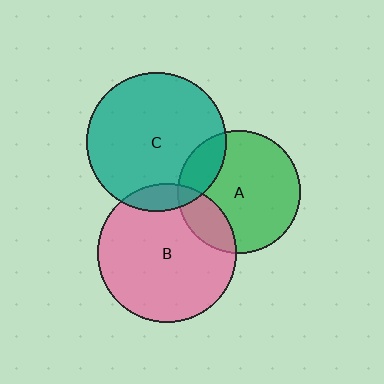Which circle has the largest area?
Circle C (teal).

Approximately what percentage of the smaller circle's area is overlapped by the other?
Approximately 20%.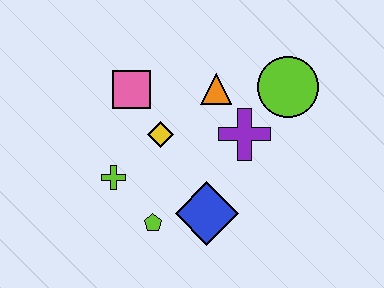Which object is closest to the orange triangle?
The purple cross is closest to the orange triangle.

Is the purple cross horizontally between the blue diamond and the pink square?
No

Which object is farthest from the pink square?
The lime circle is farthest from the pink square.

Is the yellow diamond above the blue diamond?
Yes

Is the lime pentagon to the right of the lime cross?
Yes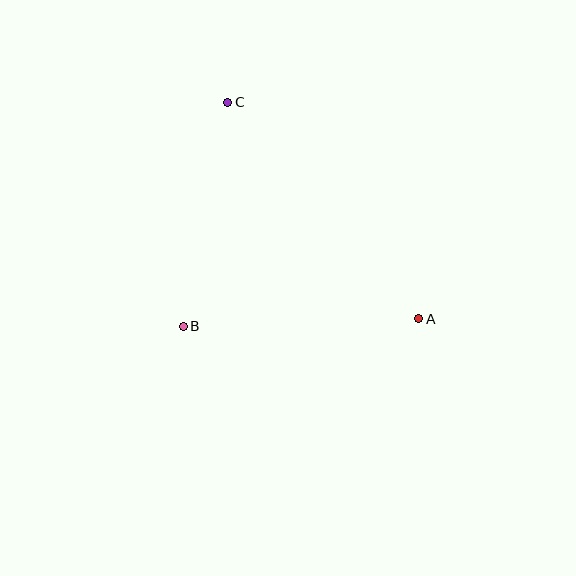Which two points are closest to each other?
Points B and C are closest to each other.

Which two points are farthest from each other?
Points A and C are farthest from each other.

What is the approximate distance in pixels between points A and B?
The distance between A and B is approximately 236 pixels.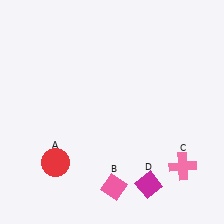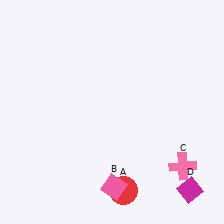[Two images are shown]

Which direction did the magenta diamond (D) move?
The magenta diamond (D) moved right.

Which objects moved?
The objects that moved are: the red circle (A), the magenta diamond (D).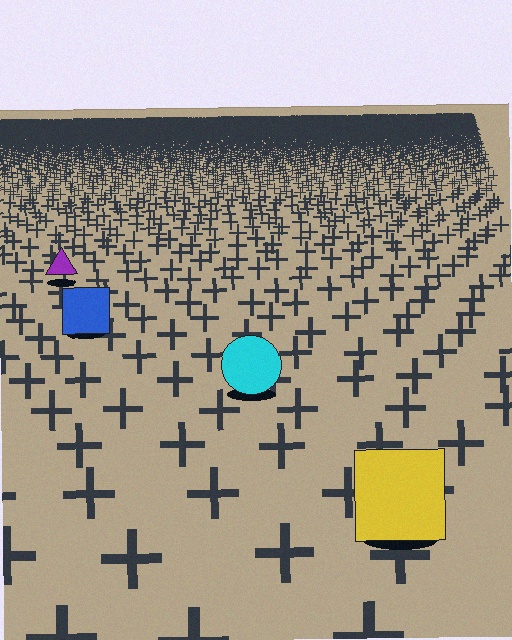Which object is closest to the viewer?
The yellow square is closest. The texture marks near it are larger and more spread out.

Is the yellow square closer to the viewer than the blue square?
Yes. The yellow square is closer — you can tell from the texture gradient: the ground texture is coarser near it.